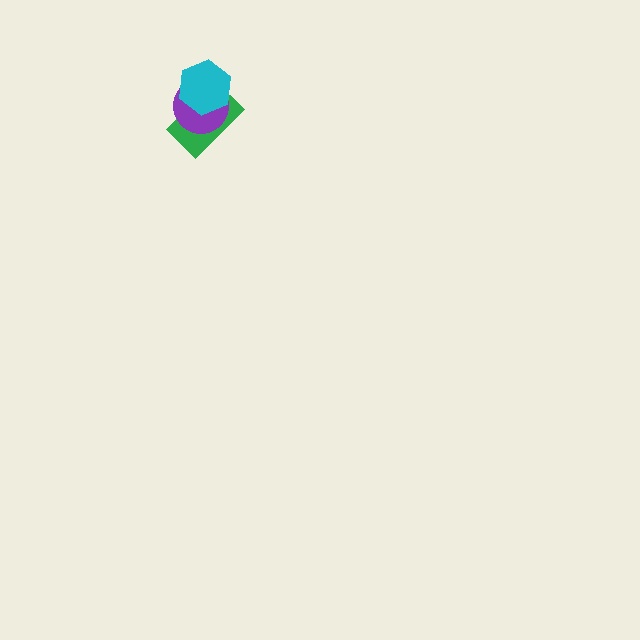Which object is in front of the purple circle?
The cyan hexagon is in front of the purple circle.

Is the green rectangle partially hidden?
Yes, it is partially covered by another shape.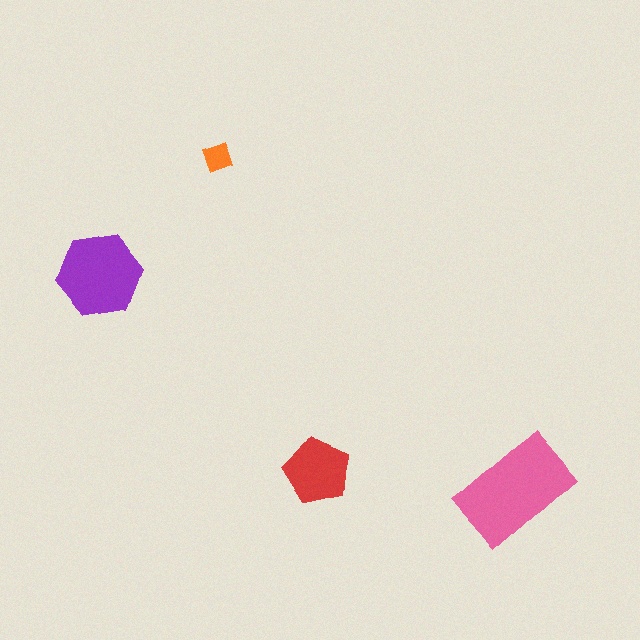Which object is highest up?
The orange diamond is topmost.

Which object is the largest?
The pink rectangle.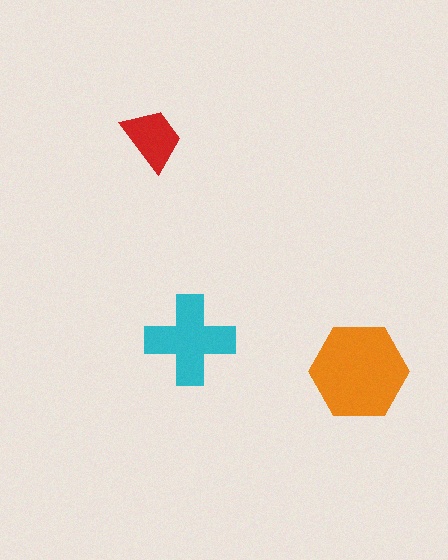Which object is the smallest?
The red trapezoid.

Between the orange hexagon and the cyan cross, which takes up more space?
The orange hexagon.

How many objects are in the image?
There are 3 objects in the image.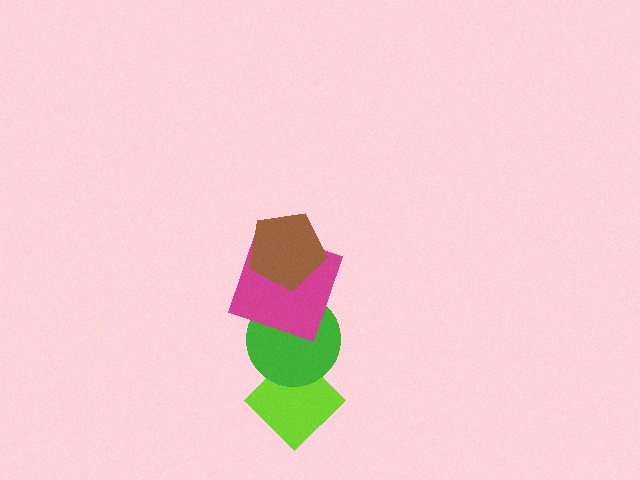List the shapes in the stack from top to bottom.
From top to bottom: the brown pentagon, the magenta square, the green circle, the lime diamond.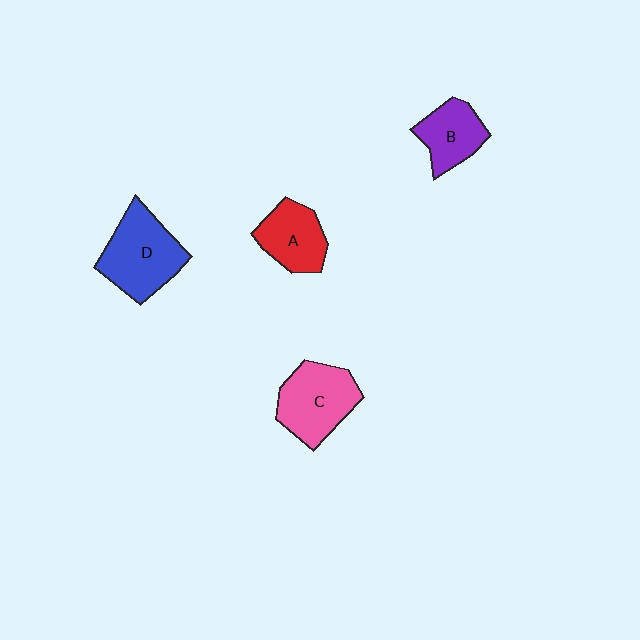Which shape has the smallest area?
Shape B (purple).